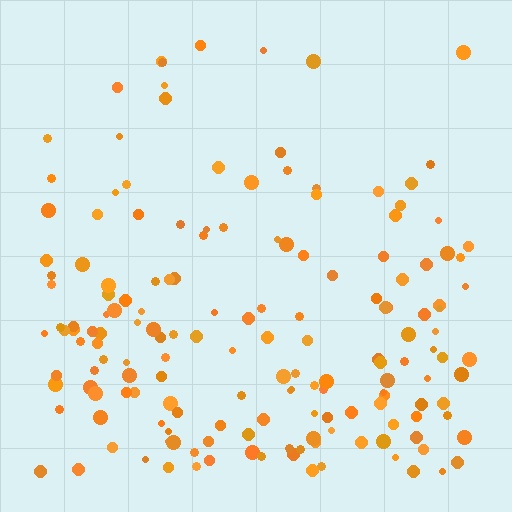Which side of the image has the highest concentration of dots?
The bottom.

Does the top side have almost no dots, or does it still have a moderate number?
Still a moderate number, just noticeably fewer than the bottom.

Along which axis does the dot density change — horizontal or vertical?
Vertical.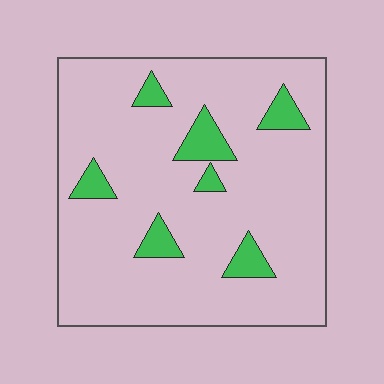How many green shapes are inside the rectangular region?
7.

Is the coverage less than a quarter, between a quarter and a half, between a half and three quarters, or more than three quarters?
Less than a quarter.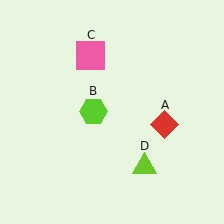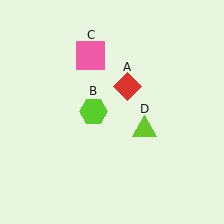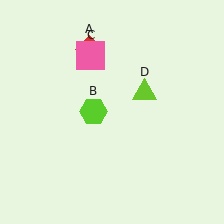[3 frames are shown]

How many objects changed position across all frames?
2 objects changed position: red diamond (object A), lime triangle (object D).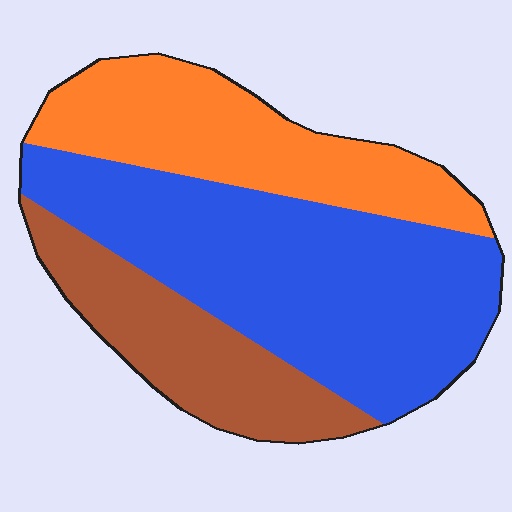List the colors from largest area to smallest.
From largest to smallest: blue, orange, brown.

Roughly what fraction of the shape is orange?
Orange takes up about one quarter (1/4) of the shape.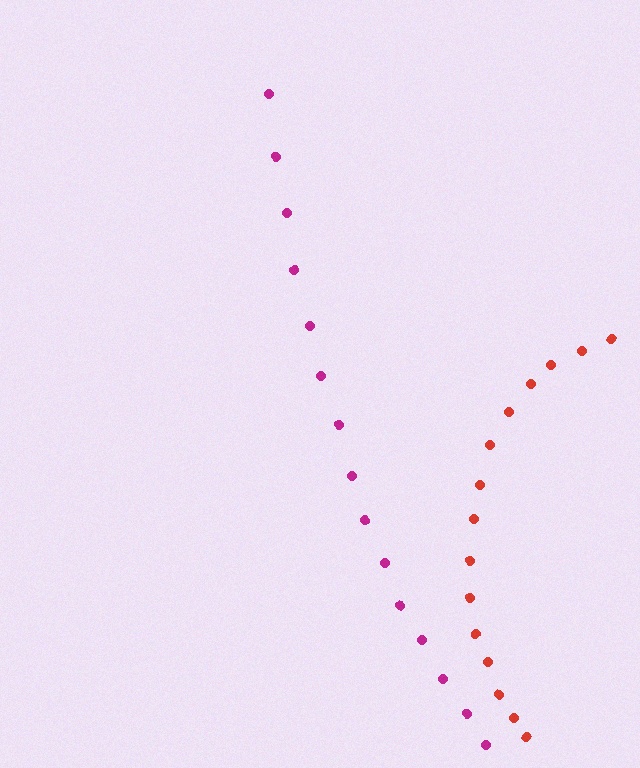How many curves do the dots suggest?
There are 2 distinct paths.